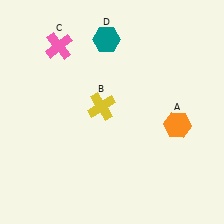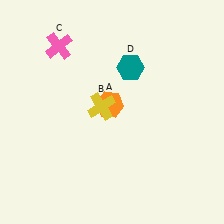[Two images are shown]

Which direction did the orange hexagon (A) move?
The orange hexagon (A) moved left.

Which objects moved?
The objects that moved are: the orange hexagon (A), the teal hexagon (D).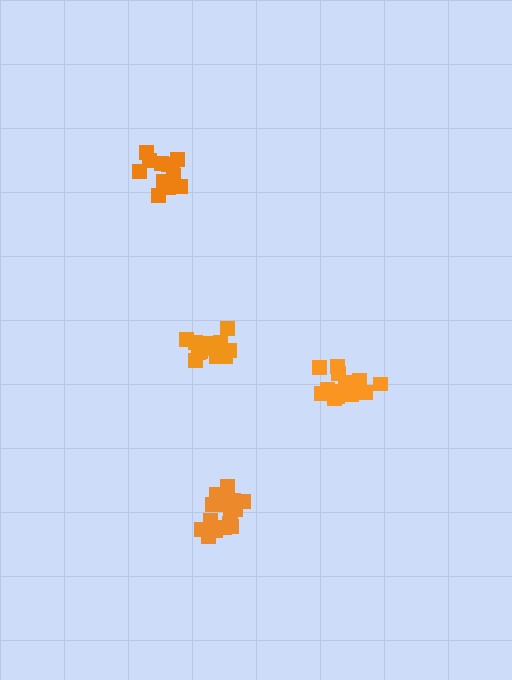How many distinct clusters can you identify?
There are 4 distinct clusters.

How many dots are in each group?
Group 1: 15 dots, Group 2: 15 dots, Group 3: 12 dots, Group 4: 16 dots (58 total).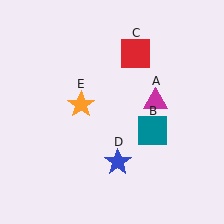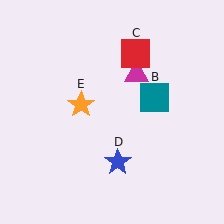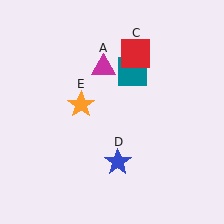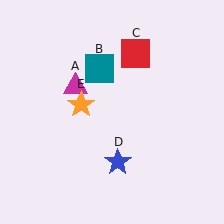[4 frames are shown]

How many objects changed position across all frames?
2 objects changed position: magenta triangle (object A), teal square (object B).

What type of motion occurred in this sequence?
The magenta triangle (object A), teal square (object B) rotated counterclockwise around the center of the scene.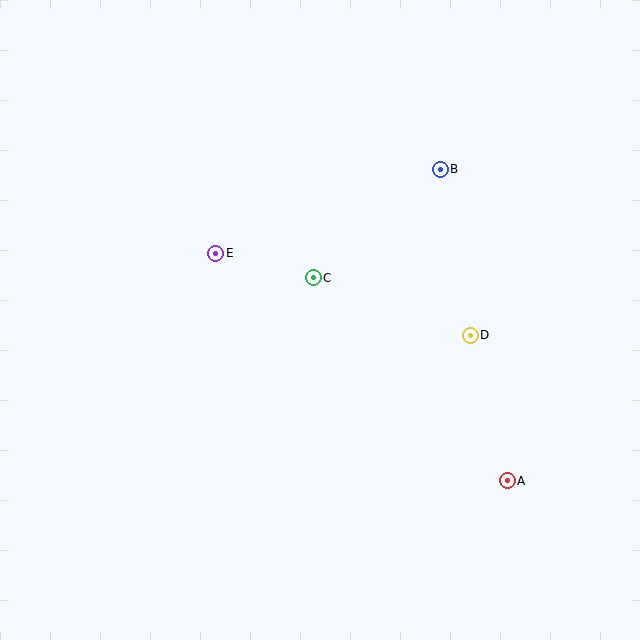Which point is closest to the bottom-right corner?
Point A is closest to the bottom-right corner.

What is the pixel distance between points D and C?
The distance between D and C is 167 pixels.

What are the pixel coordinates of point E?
Point E is at (216, 253).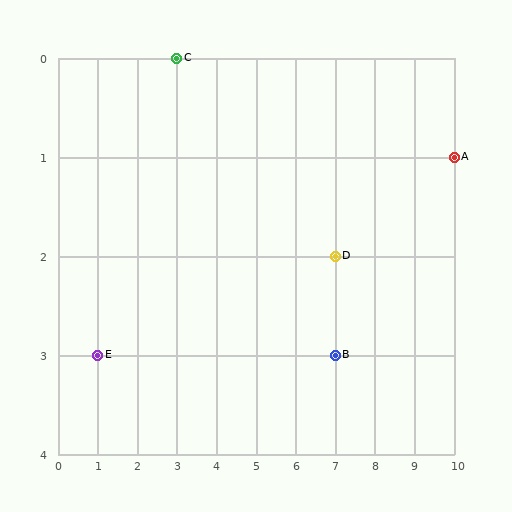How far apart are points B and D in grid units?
Points B and D are 1 row apart.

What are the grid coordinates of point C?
Point C is at grid coordinates (3, 0).